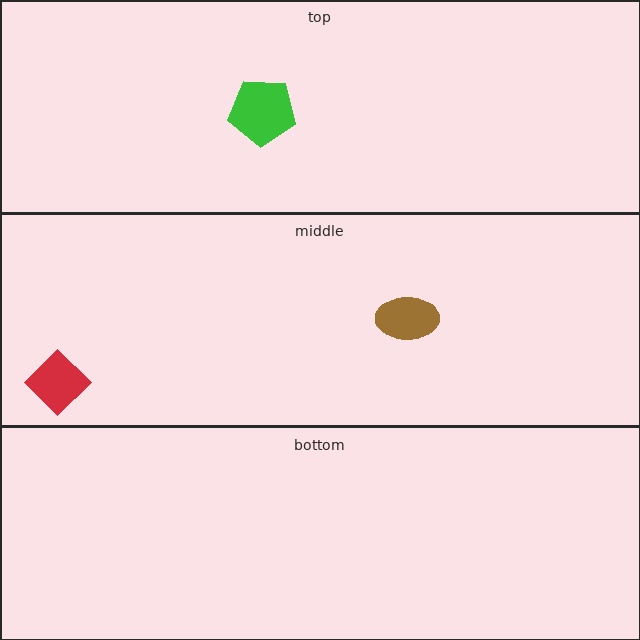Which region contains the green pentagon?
The top region.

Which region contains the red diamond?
The middle region.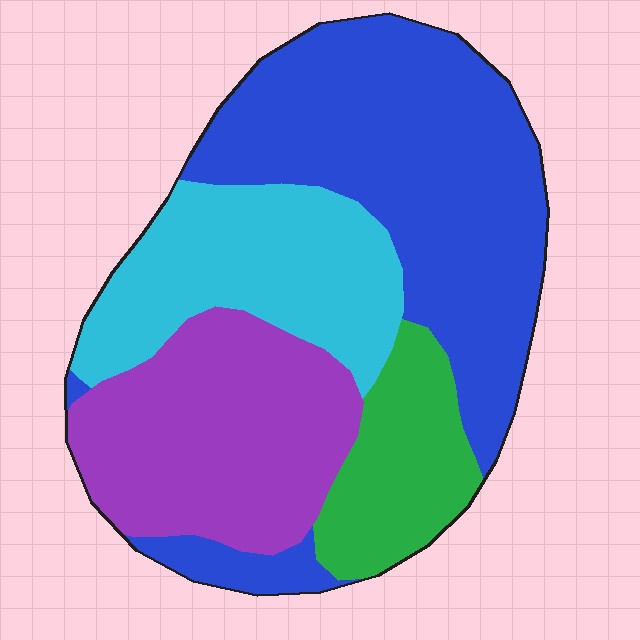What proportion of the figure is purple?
Purple takes up about one quarter (1/4) of the figure.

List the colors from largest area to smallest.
From largest to smallest: blue, purple, cyan, green.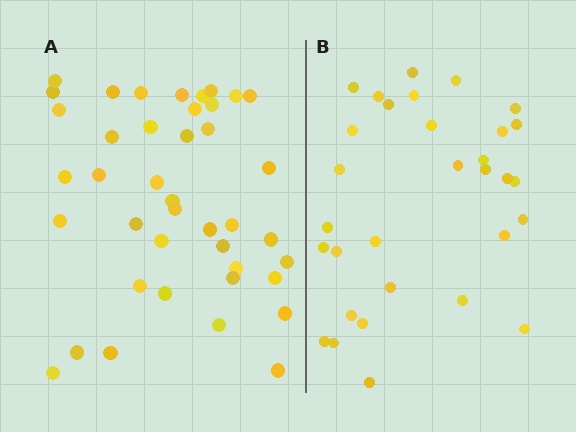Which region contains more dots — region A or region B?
Region A (the left region) has more dots.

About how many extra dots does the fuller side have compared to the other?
Region A has roughly 10 or so more dots than region B.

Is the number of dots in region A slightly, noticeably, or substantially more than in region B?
Region A has noticeably more, but not dramatically so. The ratio is roughly 1.3 to 1.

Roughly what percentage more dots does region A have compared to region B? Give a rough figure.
About 30% more.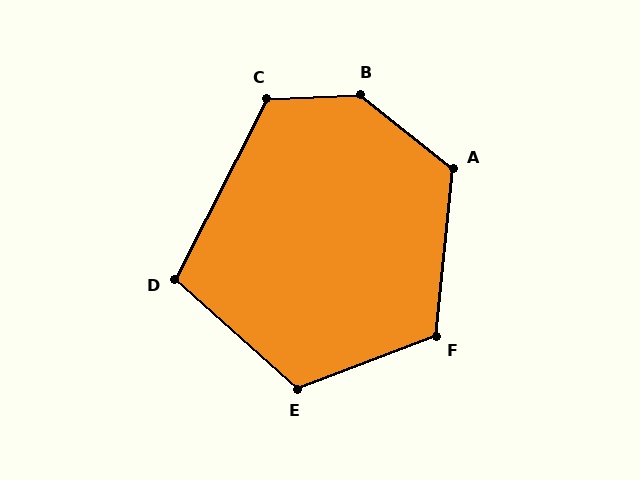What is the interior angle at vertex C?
Approximately 120 degrees (obtuse).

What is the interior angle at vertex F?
Approximately 117 degrees (obtuse).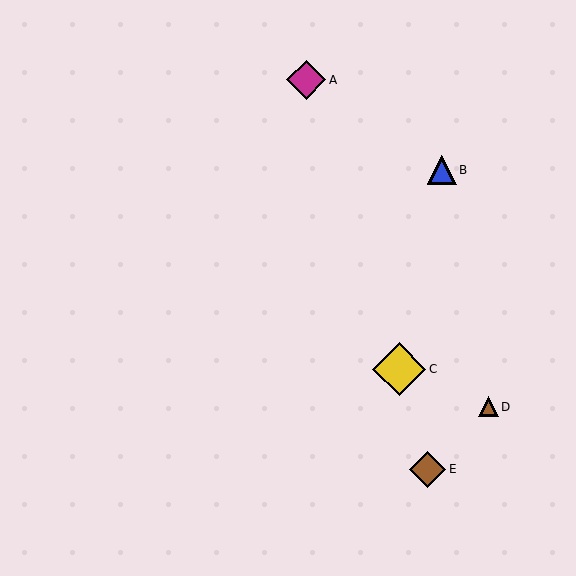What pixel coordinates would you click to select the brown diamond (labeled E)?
Click at (428, 469) to select the brown diamond E.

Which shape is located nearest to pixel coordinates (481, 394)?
The brown triangle (labeled D) at (488, 407) is nearest to that location.